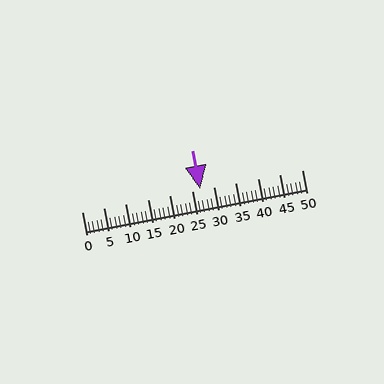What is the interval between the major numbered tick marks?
The major tick marks are spaced 5 units apart.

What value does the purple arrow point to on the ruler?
The purple arrow points to approximately 27.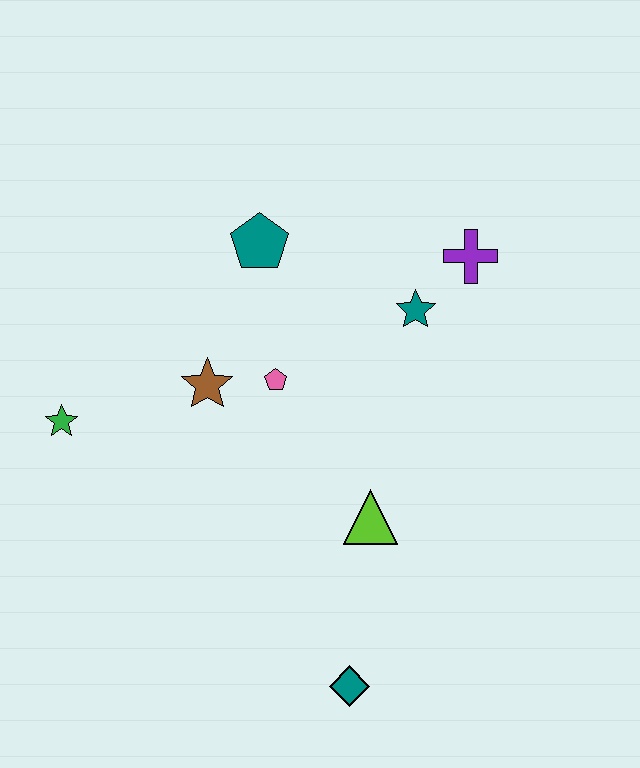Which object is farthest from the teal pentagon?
The teal diamond is farthest from the teal pentagon.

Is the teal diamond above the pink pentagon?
No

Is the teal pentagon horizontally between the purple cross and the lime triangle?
No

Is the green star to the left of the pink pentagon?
Yes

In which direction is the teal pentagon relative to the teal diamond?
The teal pentagon is above the teal diamond.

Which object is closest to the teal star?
The purple cross is closest to the teal star.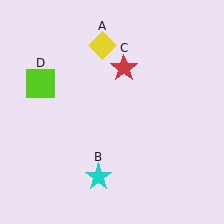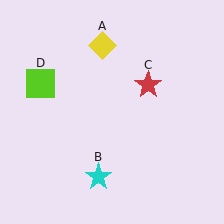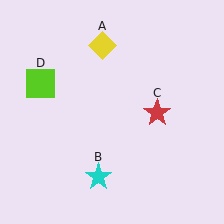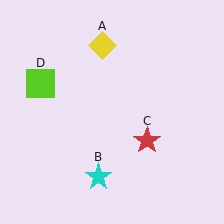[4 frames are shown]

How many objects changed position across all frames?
1 object changed position: red star (object C).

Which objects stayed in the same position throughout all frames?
Yellow diamond (object A) and cyan star (object B) and lime square (object D) remained stationary.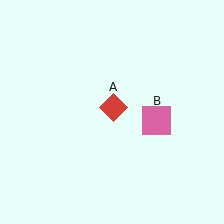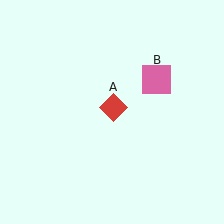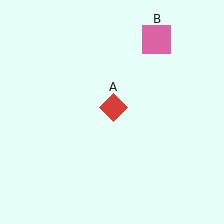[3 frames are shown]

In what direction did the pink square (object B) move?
The pink square (object B) moved up.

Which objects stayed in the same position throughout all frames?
Red diamond (object A) remained stationary.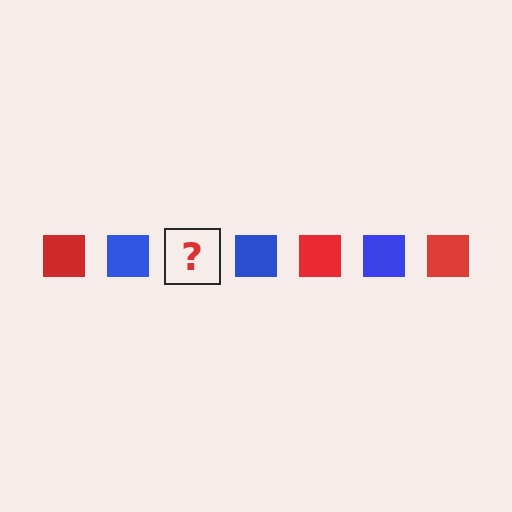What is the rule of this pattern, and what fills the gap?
The rule is that the pattern cycles through red, blue squares. The gap should be filled with a red square.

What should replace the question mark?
The question mark should be replaced with a red square.